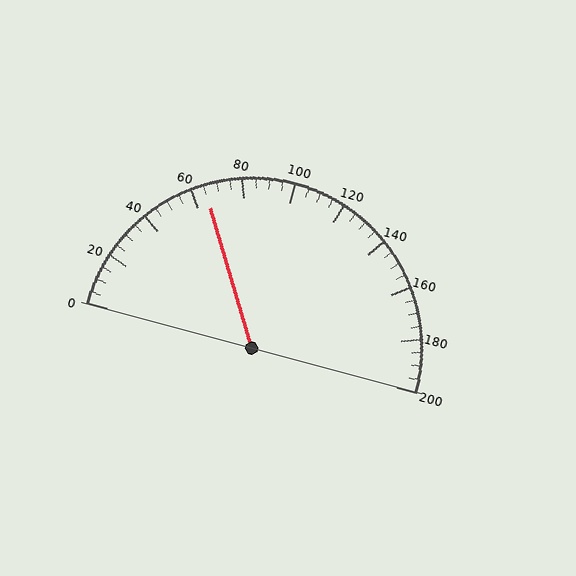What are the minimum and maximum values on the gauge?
The gauge ranges from 0 to 200.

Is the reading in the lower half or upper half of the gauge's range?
The reading is in the lower half of the range (0 to 200).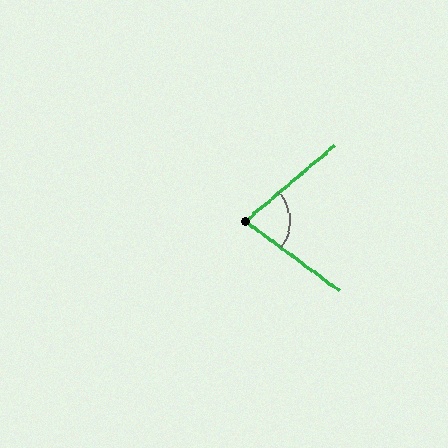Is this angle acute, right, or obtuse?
It is acute.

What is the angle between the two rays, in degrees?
Approximately 77 degrees.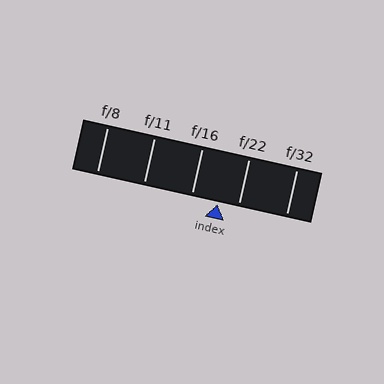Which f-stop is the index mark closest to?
The index mark is closest to f/22.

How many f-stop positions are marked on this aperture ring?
There are 5 f-stop positions marked.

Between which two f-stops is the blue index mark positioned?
The index mark is between f/16 and f/22.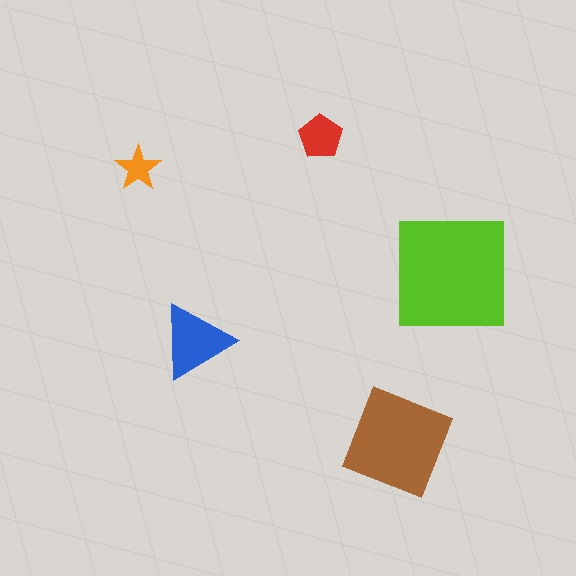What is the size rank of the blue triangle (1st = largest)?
3rd.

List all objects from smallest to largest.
The orange star, the red pentagon, the blue triangle, the brown diamond, the lime square.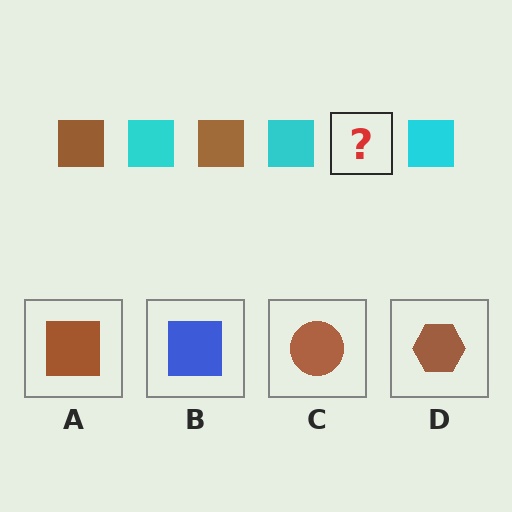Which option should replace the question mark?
Option A.